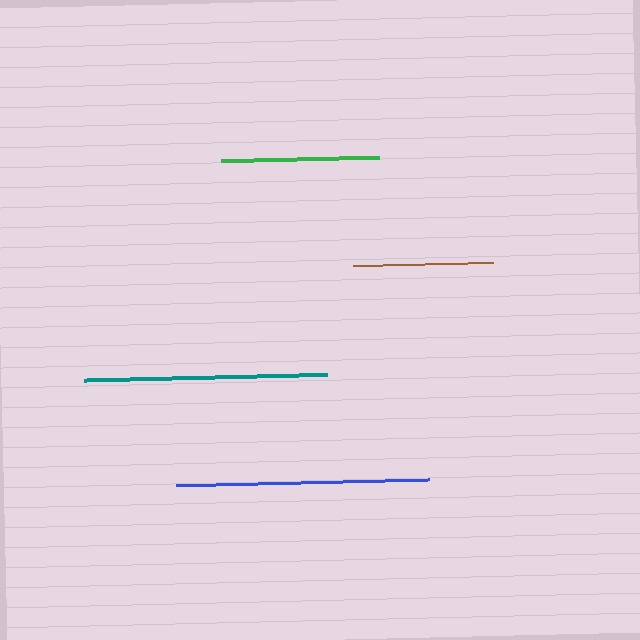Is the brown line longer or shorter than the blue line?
The blue line is longer than the brown line.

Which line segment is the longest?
The blue line is the longest at approximately 253 pixels.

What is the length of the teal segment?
The teal segment is approximately 243 pixels long.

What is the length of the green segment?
The green segment is approximately 158 pixels long.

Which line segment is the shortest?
The brown line is the shortest at approximately 141 pixels.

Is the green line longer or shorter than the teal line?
The teal line is longer than the green line.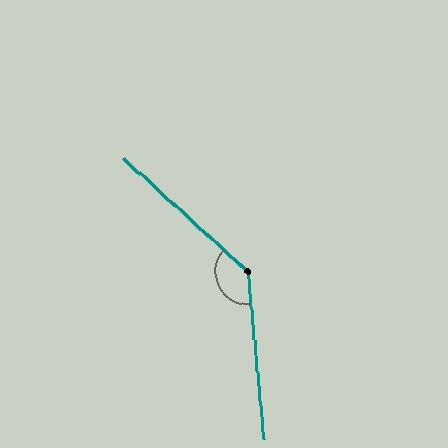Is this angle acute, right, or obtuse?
It is obtuse.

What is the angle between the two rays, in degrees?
Approximately 138 degrees.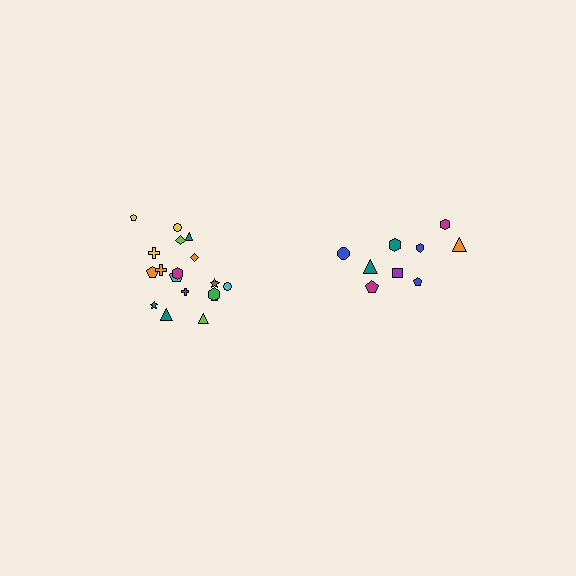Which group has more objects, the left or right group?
The left group.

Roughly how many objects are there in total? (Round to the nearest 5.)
Roughly 30 objects in total.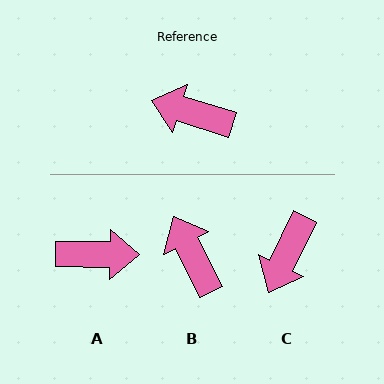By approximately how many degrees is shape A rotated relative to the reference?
Approximately 163 degrees clockwise.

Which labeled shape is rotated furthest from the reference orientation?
A, about 163 degrees away.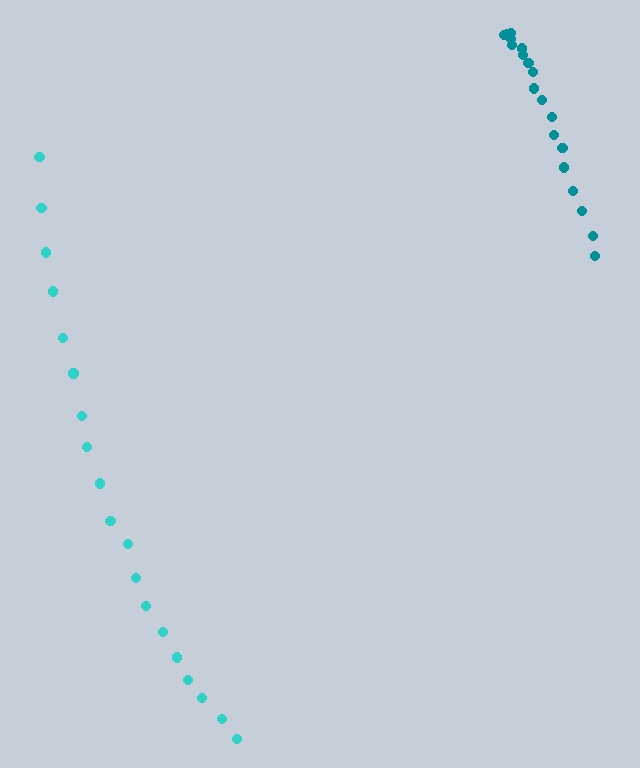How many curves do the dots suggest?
There are 2 distinct paths.